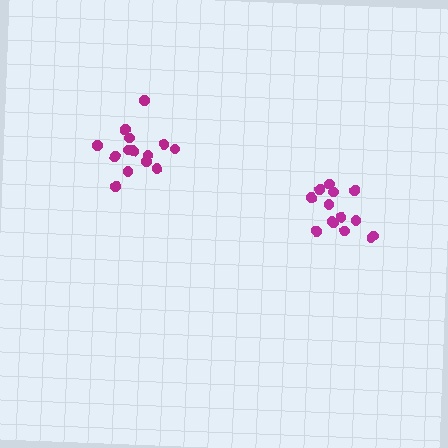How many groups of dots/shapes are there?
There are 2 groups.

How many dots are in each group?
Group 1: 14 dots, Group 2: 14 dots (28 total).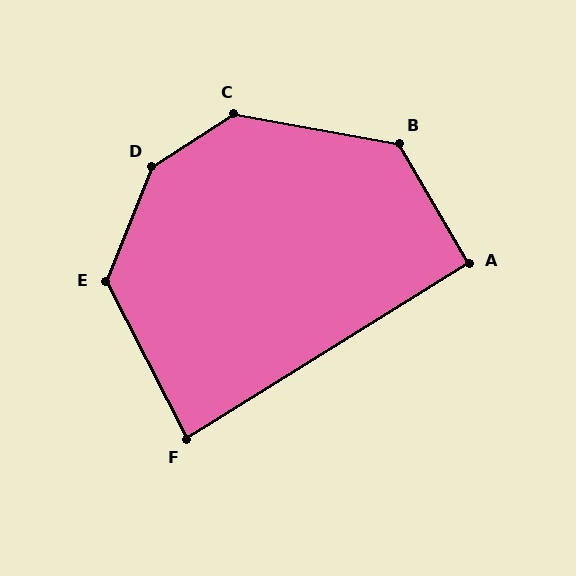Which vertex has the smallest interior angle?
F, at approximately 85 degrees.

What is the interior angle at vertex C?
Approximately 137 degrees (obtuse).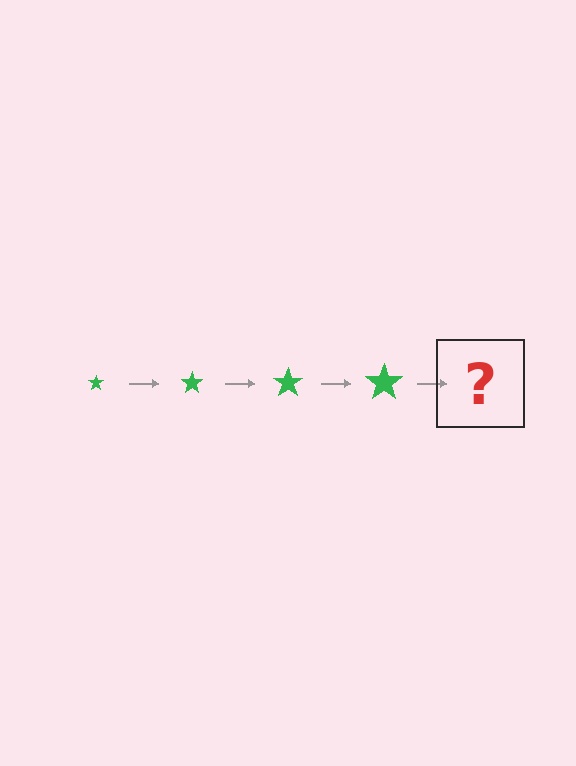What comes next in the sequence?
The next element should be a green star, larger than the previous one.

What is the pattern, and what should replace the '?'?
The pattern is that the star gets progressively larger each step. The '?' should be a green star, larger than the previous one.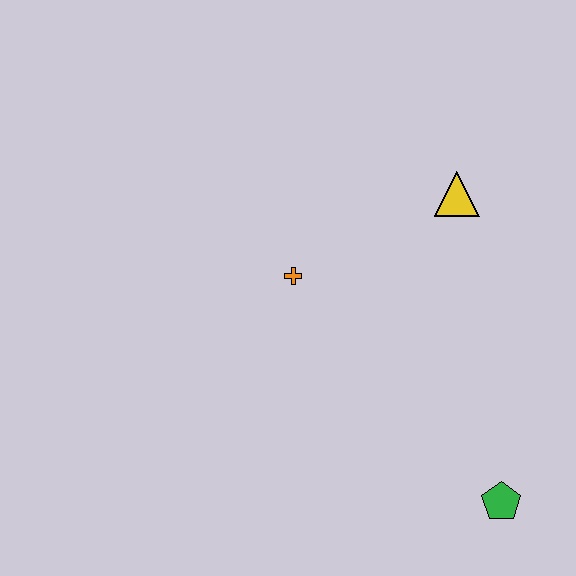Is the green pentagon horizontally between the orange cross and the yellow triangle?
No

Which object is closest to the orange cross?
The yellow triangle is closest to the orange cross.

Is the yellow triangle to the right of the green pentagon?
No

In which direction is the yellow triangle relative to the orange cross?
The yellow triangle is to the right of the orange cross.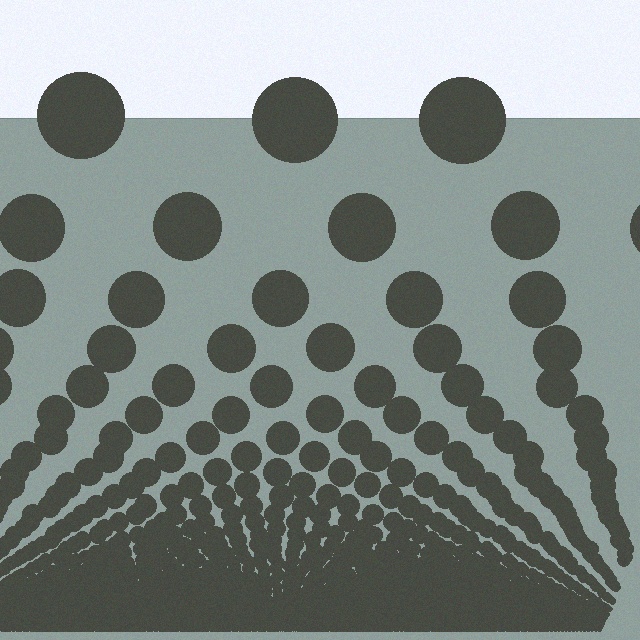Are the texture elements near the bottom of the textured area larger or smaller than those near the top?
Smaller. The gradient is inverted — elements near the bottom are smaller and denser.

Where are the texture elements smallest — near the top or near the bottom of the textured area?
Near the bottom.